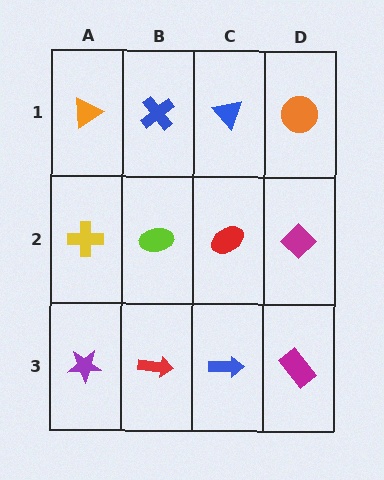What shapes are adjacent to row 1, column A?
A yellow cross (row 2, column A), a blue cross (row 1, column B).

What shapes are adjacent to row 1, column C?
A red ellipse (row 2, column C), a blue cross (row 1, column B), an orange circle (row 1, column D).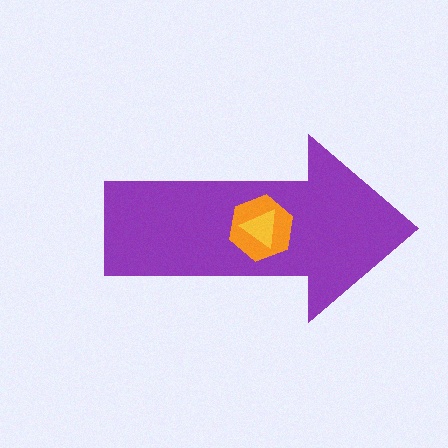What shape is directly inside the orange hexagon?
The yellow triangle.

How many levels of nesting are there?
3.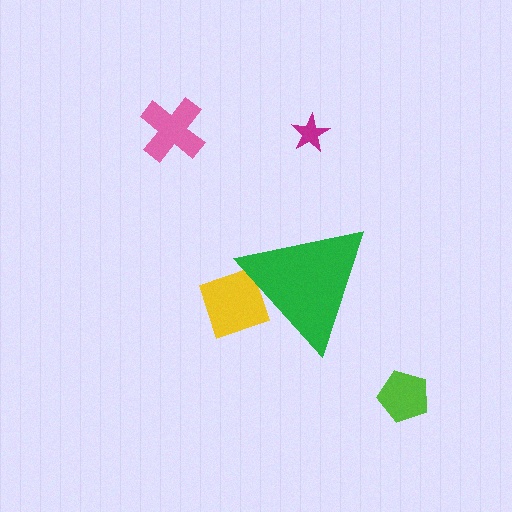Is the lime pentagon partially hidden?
No, the lime pentagon is fully visible.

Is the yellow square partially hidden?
Yes, the yellow square is partially hidden behind the green triangle.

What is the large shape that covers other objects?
A green triangle.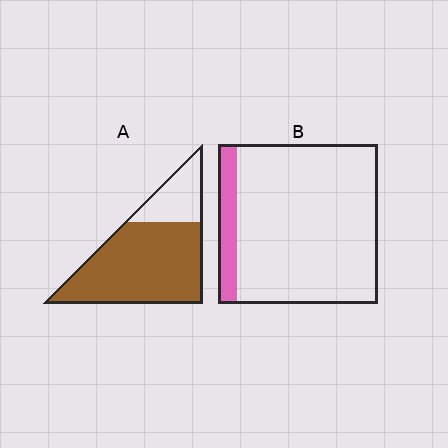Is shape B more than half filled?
No.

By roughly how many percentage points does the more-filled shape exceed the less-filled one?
By roughly 65 percentage points (A over B).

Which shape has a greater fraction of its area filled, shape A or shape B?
Shape A.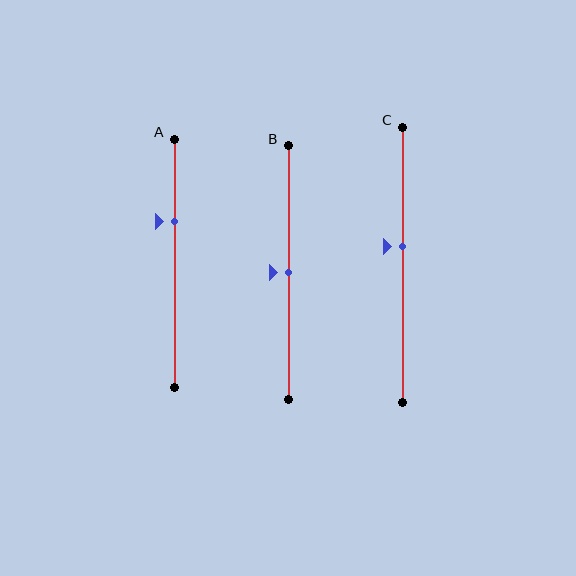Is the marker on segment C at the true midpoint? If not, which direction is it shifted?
No, the marker on segment C is shifted upward by about 7% of the segment length.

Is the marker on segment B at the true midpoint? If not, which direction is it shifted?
Yes, the marker on segment B is at the true midpoint.